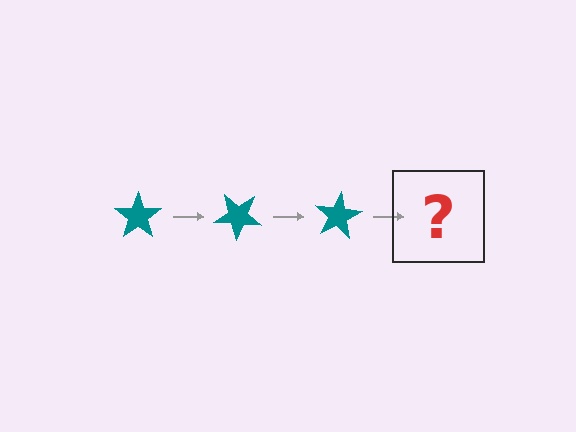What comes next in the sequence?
The next element should be a teal star rotated 120 degrees.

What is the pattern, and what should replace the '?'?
The pattern is that the star rotates 40 degrees each step. The '?' should be a teal star rotated 120 degrees.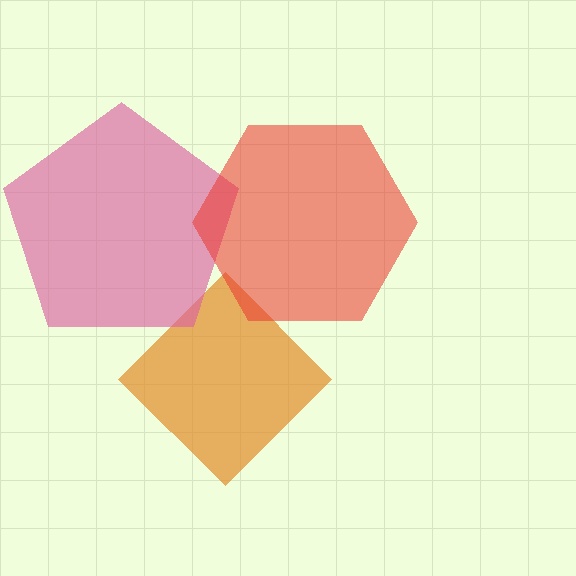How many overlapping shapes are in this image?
There are 3 overlapping shapes in the image.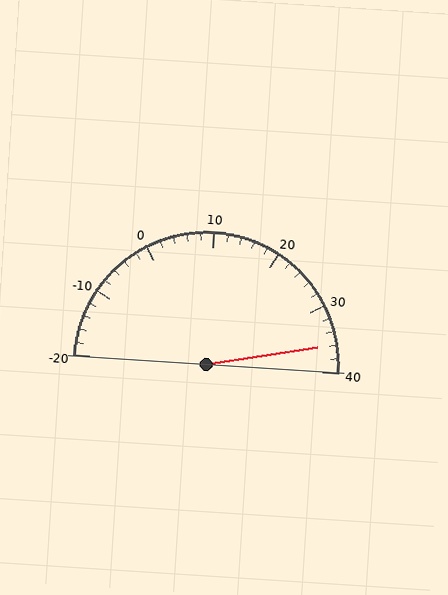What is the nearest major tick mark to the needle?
The nearest major tick mark is 40.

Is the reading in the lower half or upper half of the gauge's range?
The reading is in the upper half of the range (-20 to 40).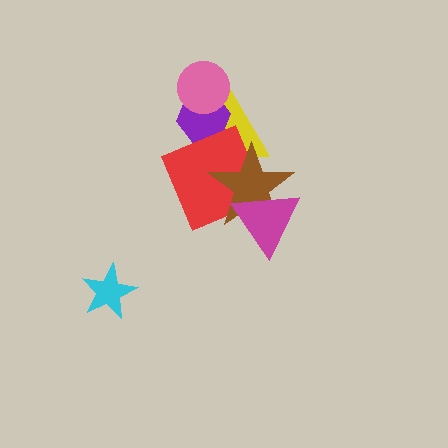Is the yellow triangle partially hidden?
Yes, it is partially covered by another shape.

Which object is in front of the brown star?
The magenta triangle is in front of the brown star.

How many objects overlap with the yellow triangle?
4 objects overlap with the yellow triangle.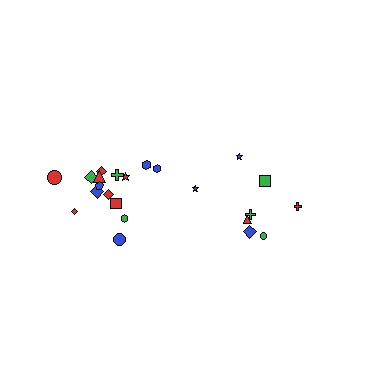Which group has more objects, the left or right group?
The left group.